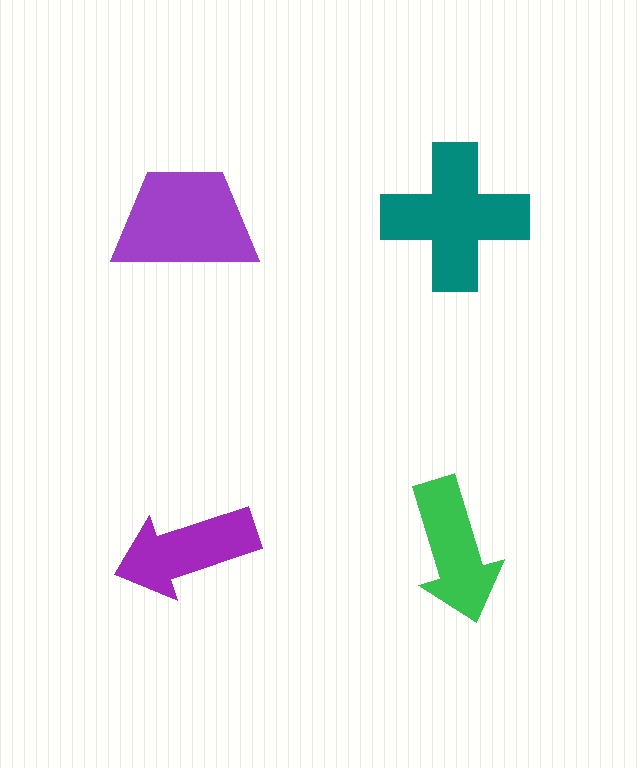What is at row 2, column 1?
A purple arrow.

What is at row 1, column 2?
A teal cross.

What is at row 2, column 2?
A green arrow.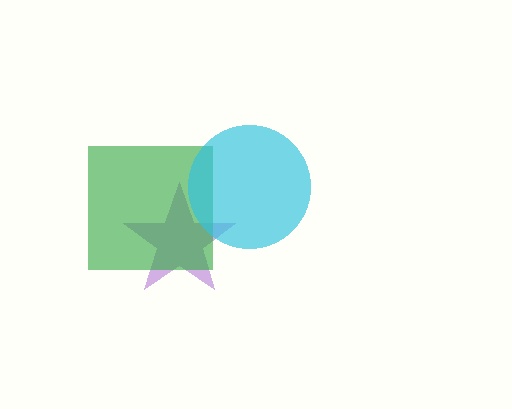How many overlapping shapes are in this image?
There are 3 overlapping shapes in the image.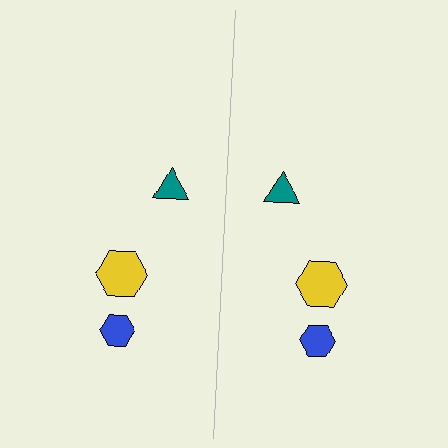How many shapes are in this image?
There are 6 shapes in this image.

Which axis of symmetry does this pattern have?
The pattern has a vertical axis of symmetry running through the center of the image.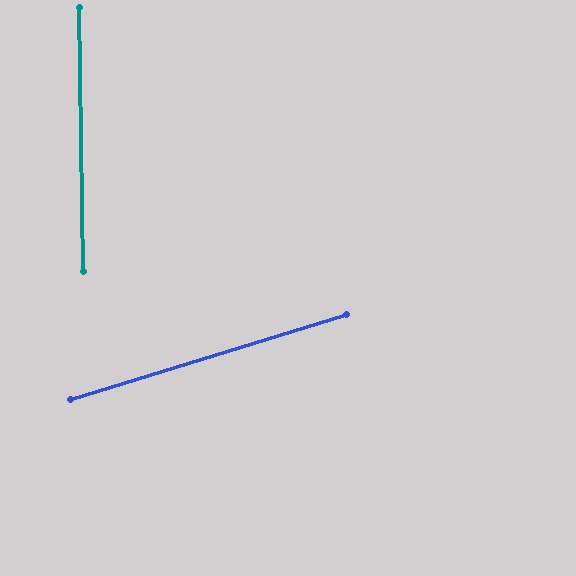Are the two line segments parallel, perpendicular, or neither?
Neither parallel nor perpendicular — they differ by about 74°.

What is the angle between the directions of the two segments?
Approximately 74 degrees.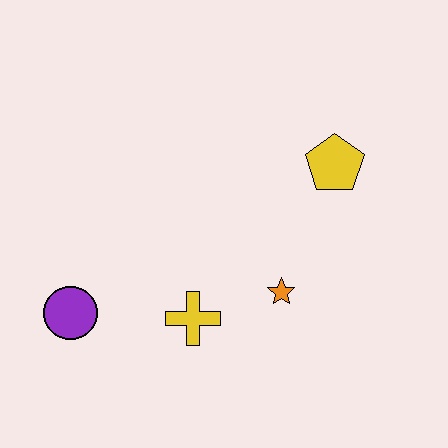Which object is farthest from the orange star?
The purple circle is farthest from the orange star.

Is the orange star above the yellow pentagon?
No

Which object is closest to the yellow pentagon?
The orange star is closest to the yellow pentagon.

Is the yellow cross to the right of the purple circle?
Yes